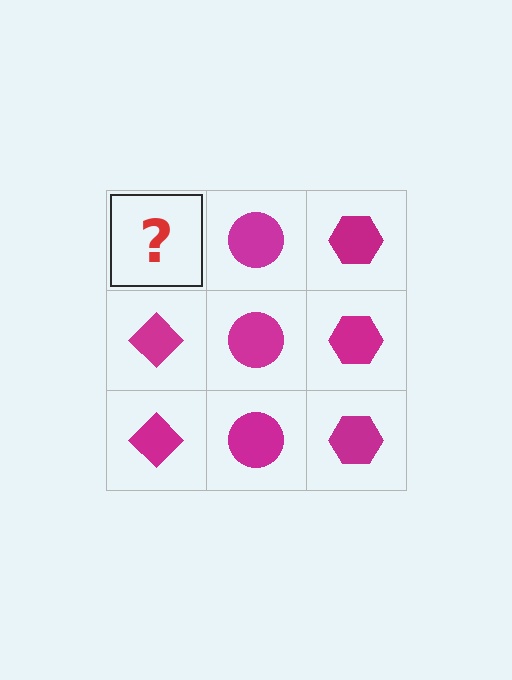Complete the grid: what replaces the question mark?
The question mark should be replaced with a magenta diamond.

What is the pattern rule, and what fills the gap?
The rule is that each column has a consistent shape. The gap should be filled with a magenta diamond.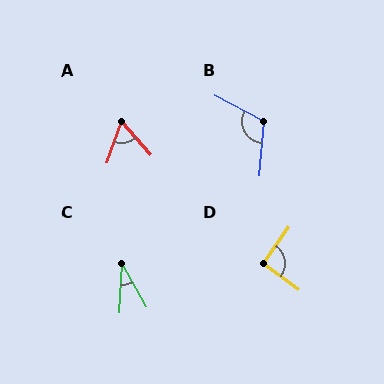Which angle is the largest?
B, at approximately 113 degrees.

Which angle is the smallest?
C, at approximately 32 degrees.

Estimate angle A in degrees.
Approximately 61 degrees.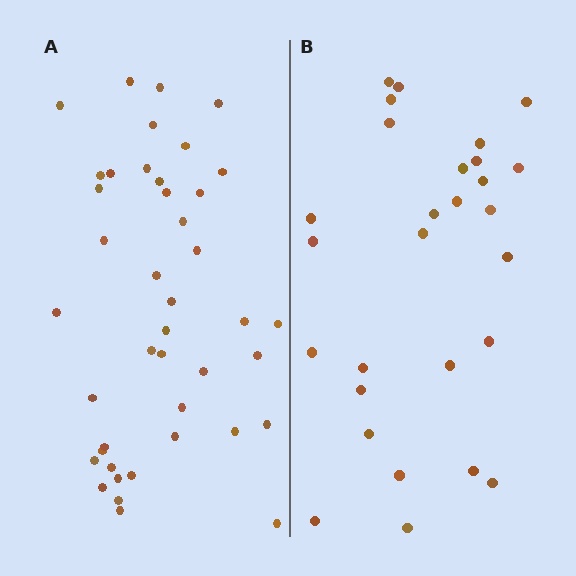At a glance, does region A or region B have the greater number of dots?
Region A (the left region) has more dots.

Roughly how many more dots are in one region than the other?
Region A has approximately 15 more dots than region B.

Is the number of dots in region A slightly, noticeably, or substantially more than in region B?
Region A has substantially more. The ratio is roughly 1.5 to 1.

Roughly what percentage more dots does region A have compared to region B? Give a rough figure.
About 50% more.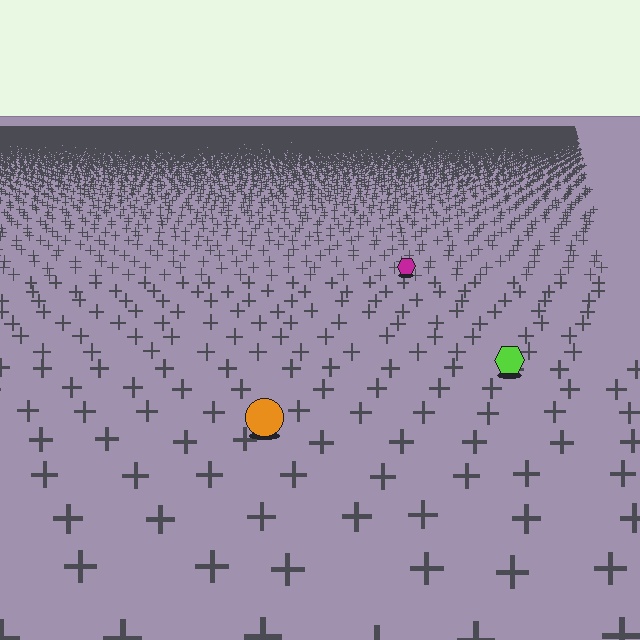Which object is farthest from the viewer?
The magenta hexagon is farthest from the viewer. It appears smaller and the ground texture around it is denser.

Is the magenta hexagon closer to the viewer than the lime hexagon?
No. The lime hexagon is closer — you can tell from the texture gradient: the ground texture is coarser near it.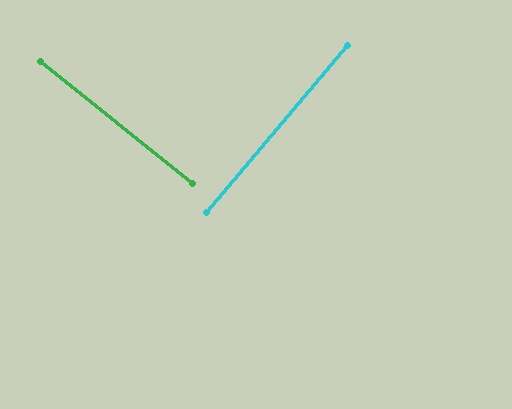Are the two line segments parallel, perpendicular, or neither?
Perpendicular — they meet at approximately 89°.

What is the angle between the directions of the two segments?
Approximately 89 degrees.